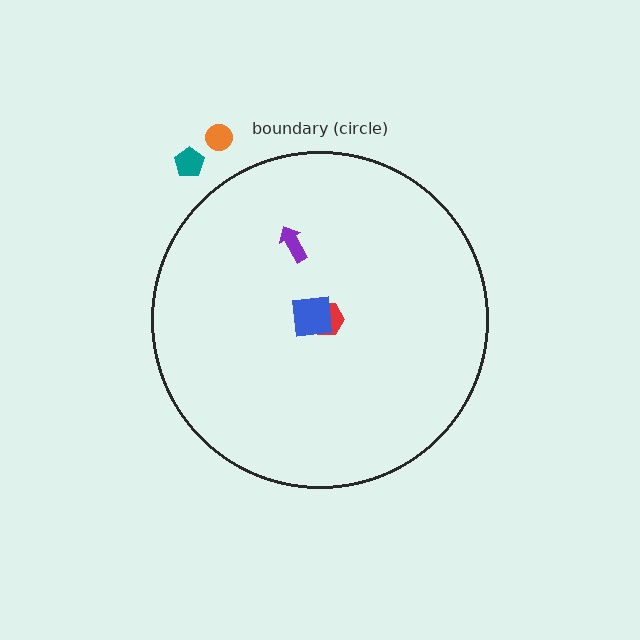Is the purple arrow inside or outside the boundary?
Inside.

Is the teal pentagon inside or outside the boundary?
Outside.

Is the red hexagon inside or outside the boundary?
Inside.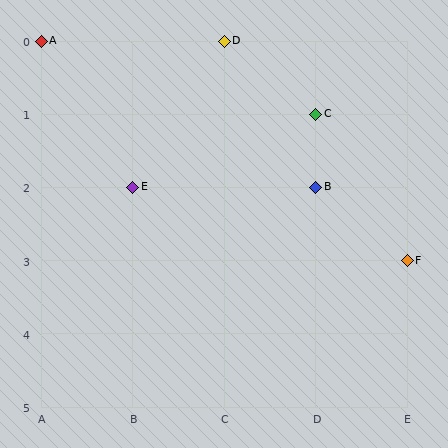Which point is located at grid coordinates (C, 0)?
Point D is at (C, 0).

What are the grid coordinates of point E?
Point E is at grid coordinates (B, 2).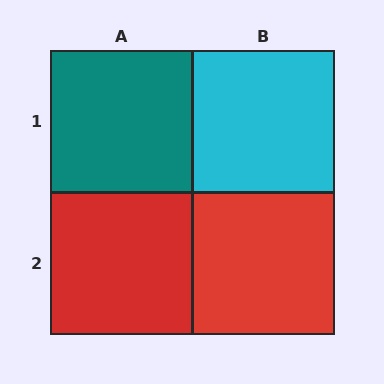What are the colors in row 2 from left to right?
Red, red.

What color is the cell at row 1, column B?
Cyan.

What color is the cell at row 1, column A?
Teal.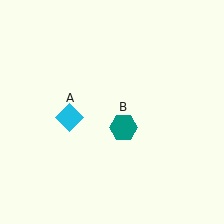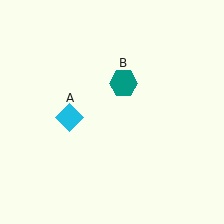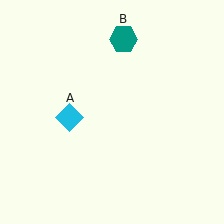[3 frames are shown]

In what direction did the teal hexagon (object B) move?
The teal hexagon (object B) moved up.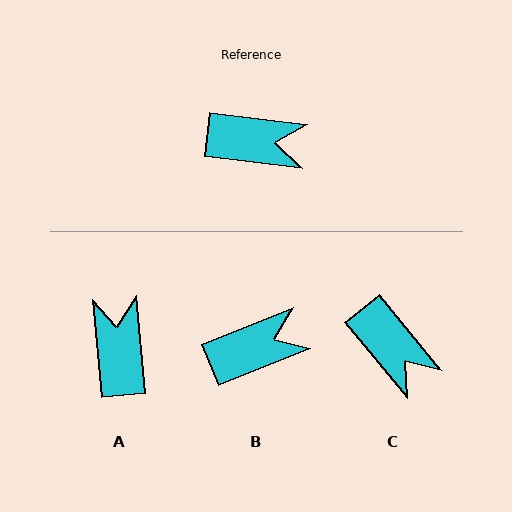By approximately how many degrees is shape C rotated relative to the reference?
Approximately 44 degrees clockwise.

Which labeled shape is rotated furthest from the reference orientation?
A, about 102 degrees away.